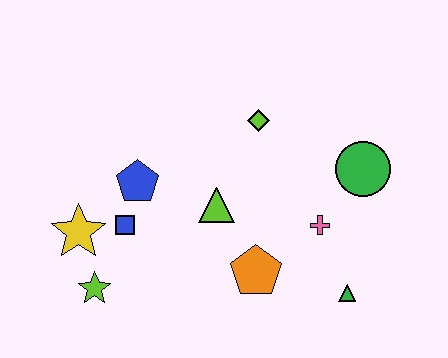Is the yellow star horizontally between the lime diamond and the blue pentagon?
No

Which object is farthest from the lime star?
The green circle is farthest from the lime star.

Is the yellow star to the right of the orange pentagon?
No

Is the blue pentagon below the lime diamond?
Yes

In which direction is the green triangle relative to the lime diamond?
The green triangle is below the lime diamond.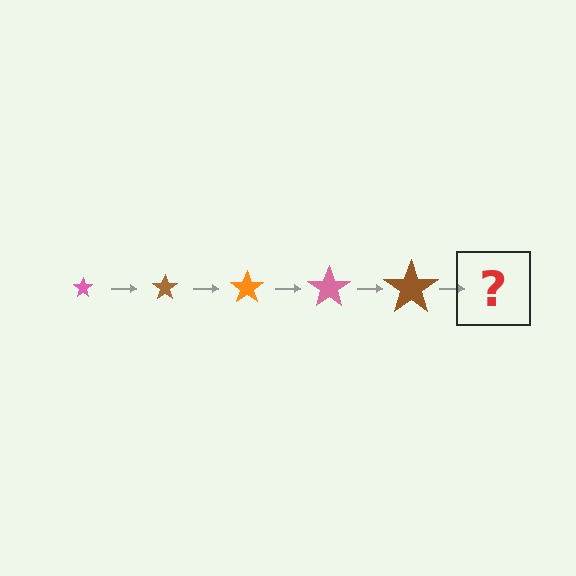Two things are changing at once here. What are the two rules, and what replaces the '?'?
The two rules are that the star grows larger each step and the color cycles through pink, brown, and orange. The '?' should be an orange star, larger than the previous one.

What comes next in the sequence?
The next element should be an orange star, larger than the previous one.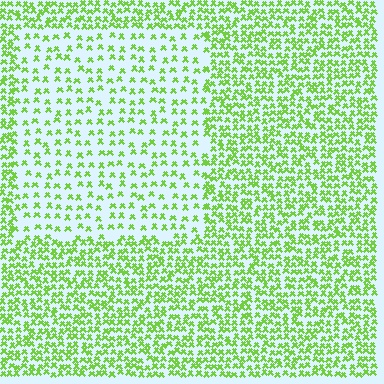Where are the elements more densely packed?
The elements are more densely packed outside the rectangle boundary.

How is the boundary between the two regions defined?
The boundary is defined by a change in element density (approximately 2.1x ratio). All elements are the same color, size, and shape.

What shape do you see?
I see a rectangle.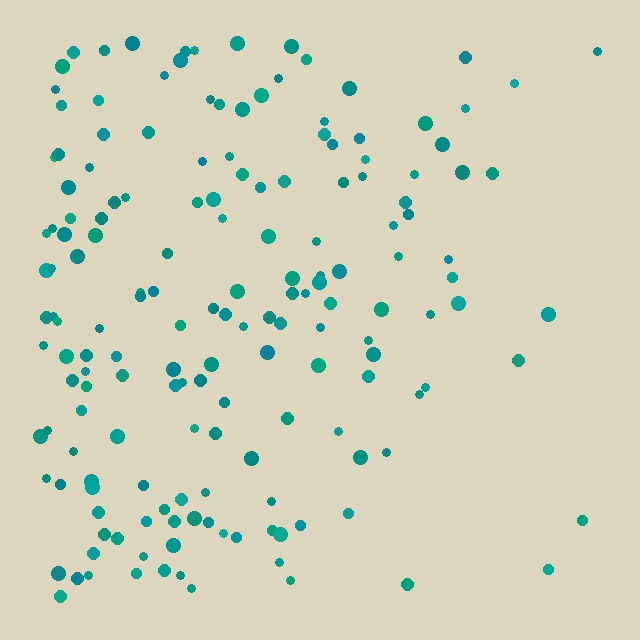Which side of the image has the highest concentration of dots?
The left.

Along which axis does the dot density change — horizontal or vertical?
Horizontal.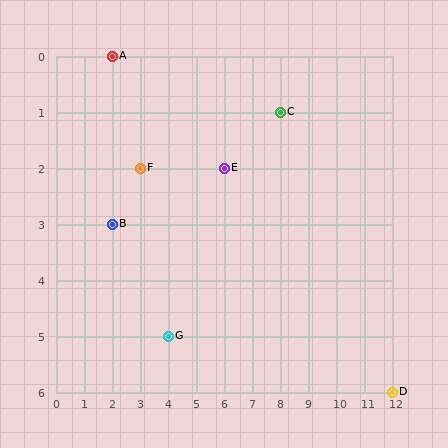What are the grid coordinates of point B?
Point B is at grid coordinates (2, 3).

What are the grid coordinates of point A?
Point A is at grid coordinates (2, 0).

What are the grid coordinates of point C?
Point C is at grid coordinates (8, 1).